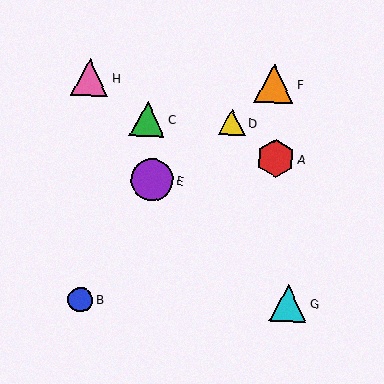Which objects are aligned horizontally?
Objects C, D are aligned horizontally.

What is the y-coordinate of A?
Object A is at y≈158.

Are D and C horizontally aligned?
Yes, both are at y≈122.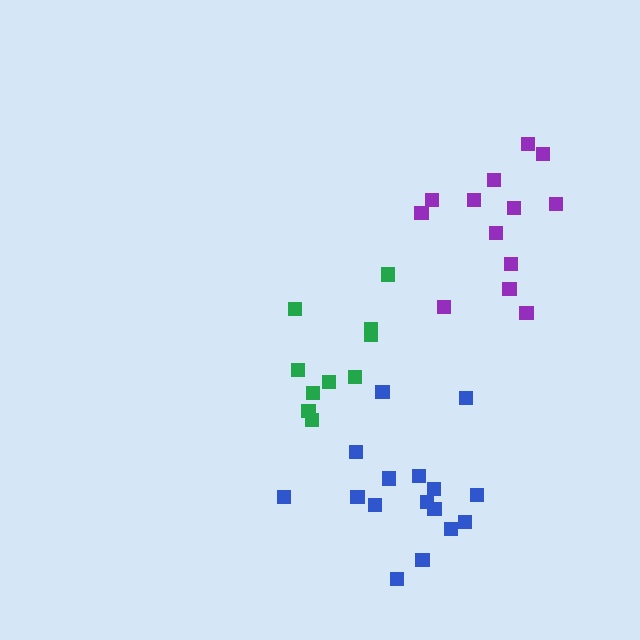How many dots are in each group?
Group 1: 13 dots, Group 2: 10 dots, Group 3: 16 dots (39 total).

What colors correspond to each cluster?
The clusters are colored: purple, green, blue.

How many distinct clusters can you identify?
There are 3 distinct clusters.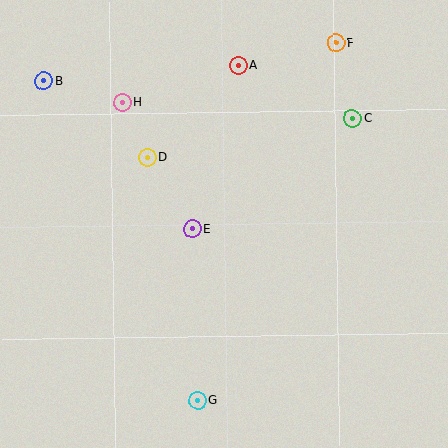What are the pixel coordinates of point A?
Point A is at (238, 65).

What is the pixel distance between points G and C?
The distance between G and C is 322 pixels.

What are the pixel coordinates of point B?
Point B is at (44, 81).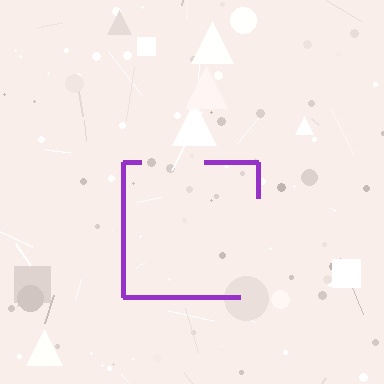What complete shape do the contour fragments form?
The contour fragments form a square.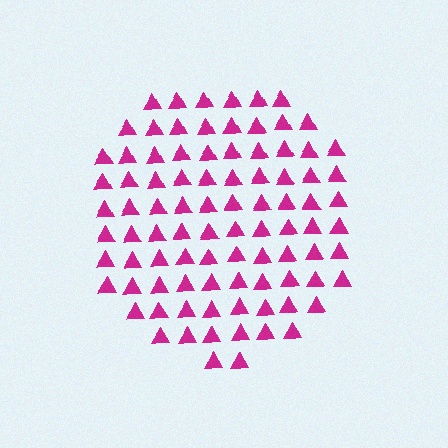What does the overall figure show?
The overall figure shows a circle.